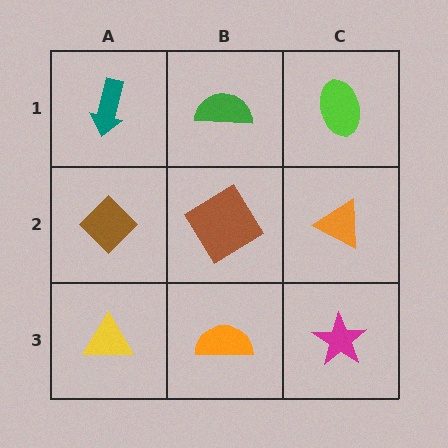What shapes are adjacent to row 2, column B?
A green semicircle (row 1, column B), an orange semicircle (row 3, column B), a brown diamond (row 2, column A), an orange triangle (row 2, column C).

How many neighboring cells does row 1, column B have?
3.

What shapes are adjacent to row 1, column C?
An orange triangle (row 2, column C), a green semicircle (row 1, column B).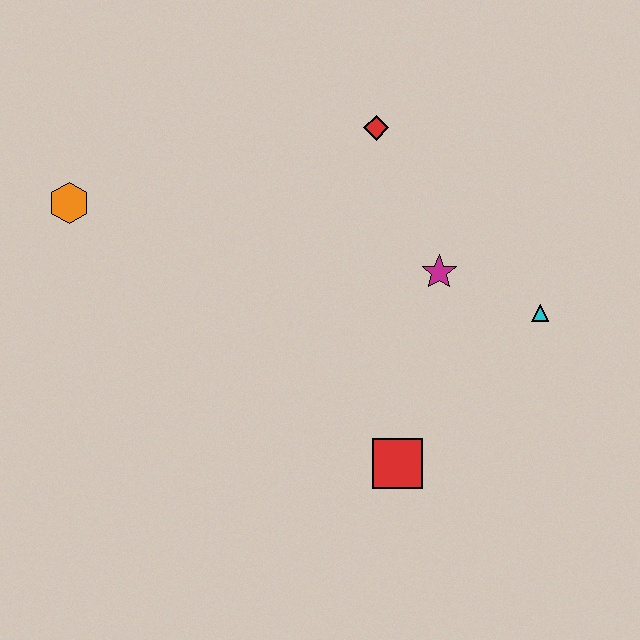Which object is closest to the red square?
The magenta star is closest to the red square.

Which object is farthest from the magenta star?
The orange hexagon is farthest from the magenta star.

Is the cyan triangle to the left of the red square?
No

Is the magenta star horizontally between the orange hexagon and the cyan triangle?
Yes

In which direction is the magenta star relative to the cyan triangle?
The magenta star is to the left of the cyan triangle.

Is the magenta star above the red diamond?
No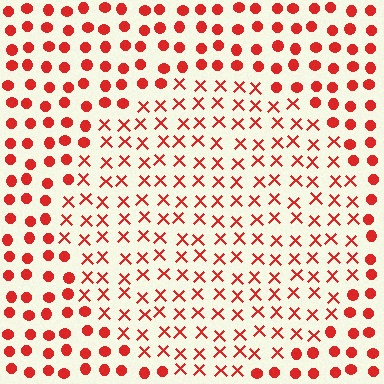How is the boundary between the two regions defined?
The boundary is defined by a change in element shape: X marks inside vs. circles outside. All elements share the same color and spacing.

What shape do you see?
I see a circle.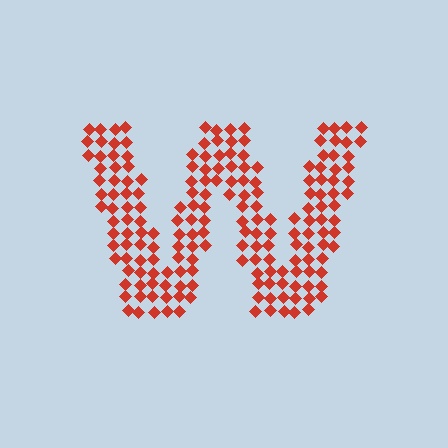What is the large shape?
The large shape is the letter W.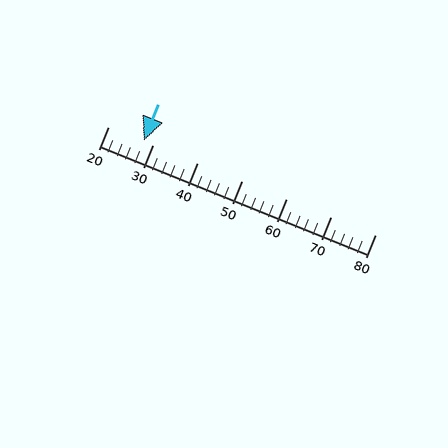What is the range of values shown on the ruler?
The ruler shows values from 20 to 80.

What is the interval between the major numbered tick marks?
The major tick marks are spaced 10 units apart.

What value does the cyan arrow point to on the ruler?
The cyan arrow points to approximately 28.